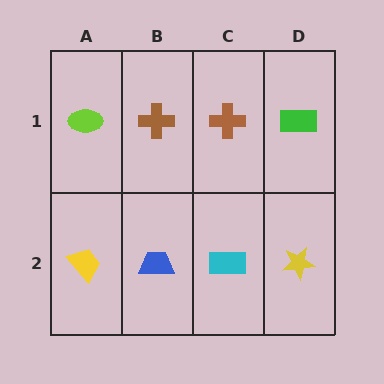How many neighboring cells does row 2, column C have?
3.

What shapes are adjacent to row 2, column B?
A brown cross (row 1, column B), a yellow trapezoid (row 2, column A), a cyan rectangle (row 2, column C).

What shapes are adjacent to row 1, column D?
A yellow star (row 2, column D), a brown cross (row 1, column C).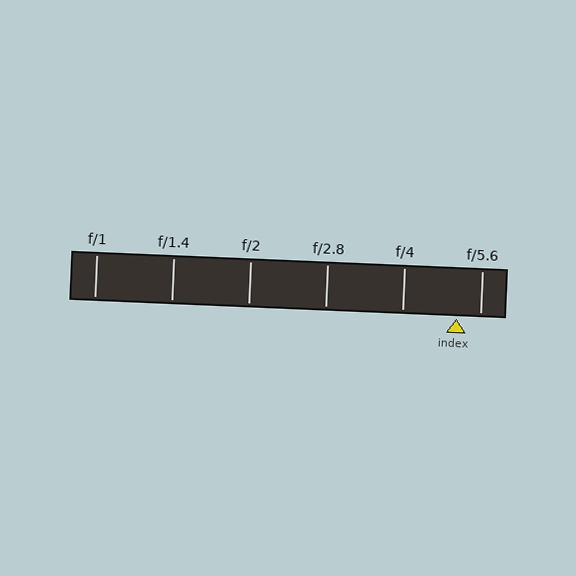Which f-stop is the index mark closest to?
The index mark is closest to f/5.6.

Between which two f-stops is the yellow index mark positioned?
The index mark is between f/4 and f/5.6.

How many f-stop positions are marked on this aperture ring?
There are 6 f-stop positions marked.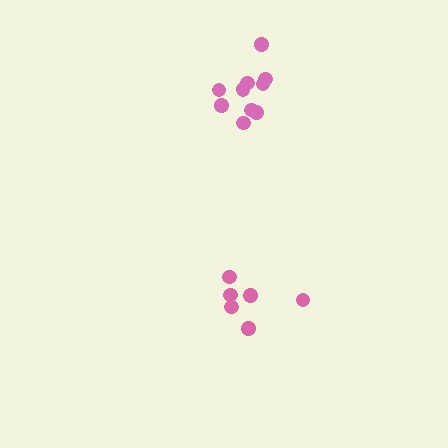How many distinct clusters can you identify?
There are 2 distinct clusters.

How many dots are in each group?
Group 1: 6 dots, Group 2: 10 dots (16 total).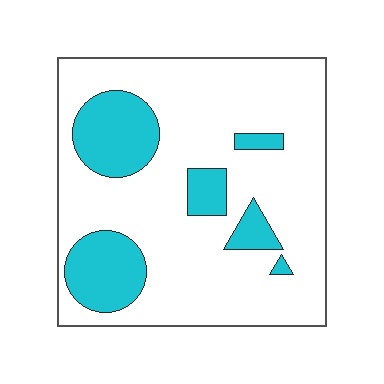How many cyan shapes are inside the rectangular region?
6.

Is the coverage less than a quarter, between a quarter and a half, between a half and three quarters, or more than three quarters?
Less than a quarter.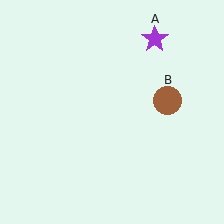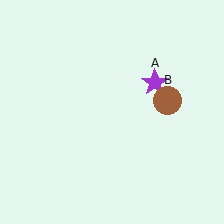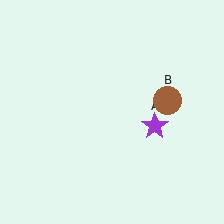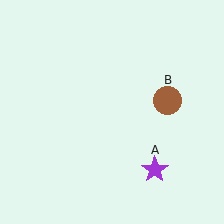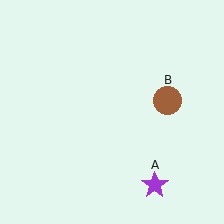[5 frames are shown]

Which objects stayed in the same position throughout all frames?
Brown circle (object B) remained stationary.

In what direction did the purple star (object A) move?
The purple star (object A) moved down.